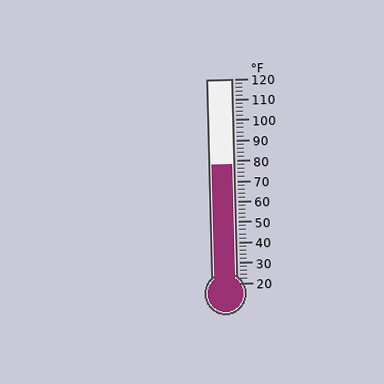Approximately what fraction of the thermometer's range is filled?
The thermometer is filled to approximately 60% of its range.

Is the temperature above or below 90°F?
The temperature is below 90°F.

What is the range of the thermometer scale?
The thermometer scale ranges from 20°F to 120°F.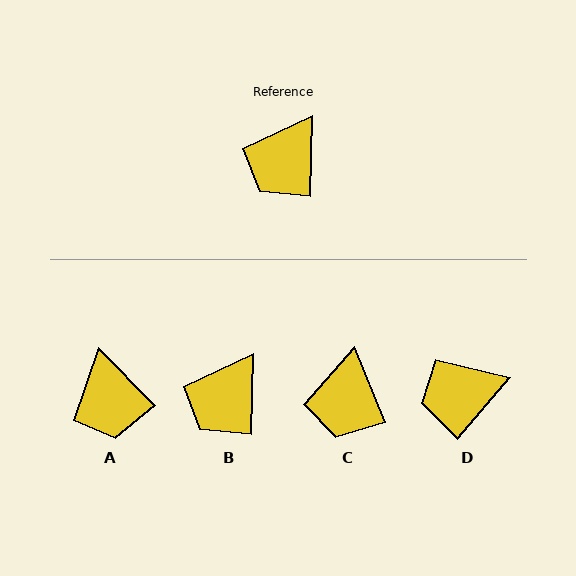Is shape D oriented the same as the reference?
No, it is off by about 39 degrees.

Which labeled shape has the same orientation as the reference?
B.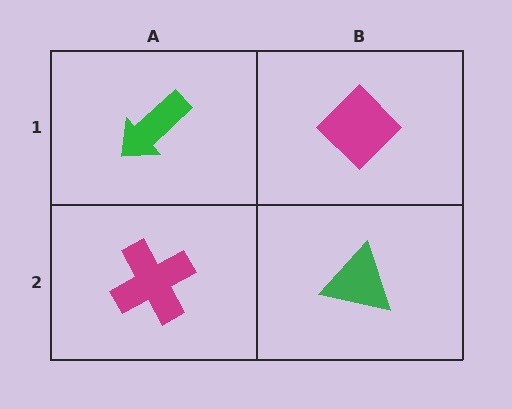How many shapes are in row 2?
2 shapes.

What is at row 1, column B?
A magenta diamond.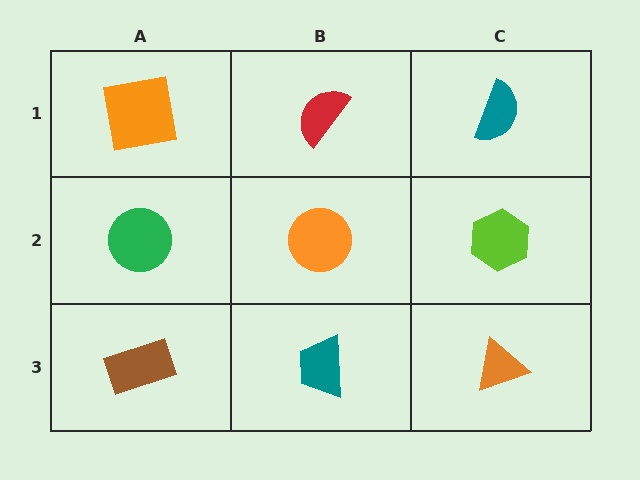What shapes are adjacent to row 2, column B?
A red semicircle (row 1, column B), a teal trapezoid (row 3, column B), a green circle (row 2, column A), a lime hexagon (row 2, column C).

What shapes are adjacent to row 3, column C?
A lime hexagon (row 2, column C), a teal trapezoid (row 3, column B).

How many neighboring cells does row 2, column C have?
3.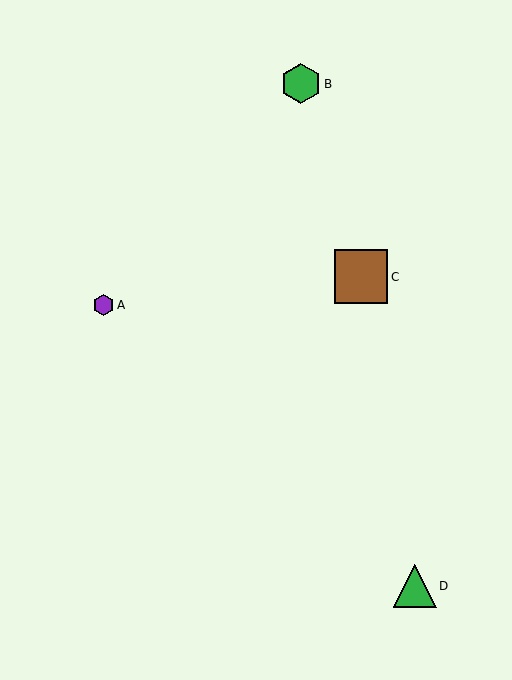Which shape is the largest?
The brown square (labeled C) is the largest.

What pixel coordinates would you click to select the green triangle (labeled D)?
Click at (415, 586) to select the green triangle D.